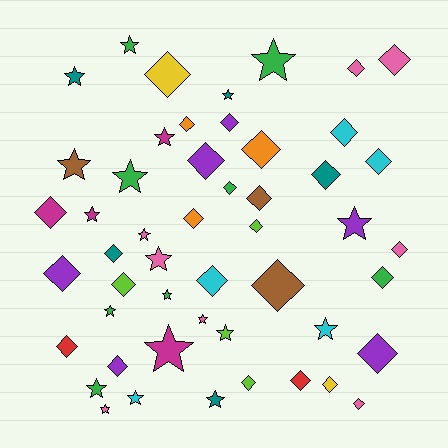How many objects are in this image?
There are 50 objects.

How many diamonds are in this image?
There are 29 diamonds.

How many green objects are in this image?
There are 8 green objects.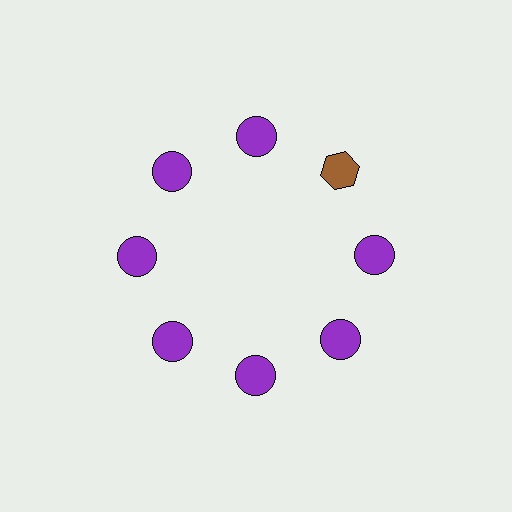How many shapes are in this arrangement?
There are 8 shapes arranged in a ring pattern.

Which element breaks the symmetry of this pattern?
The brown hexagon at roughly the 2 o'clock position breaks the symmetry. All other shapes are purple circles.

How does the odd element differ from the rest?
It differs in both color (brown instead of purple) and shape (hexagon instead of circle).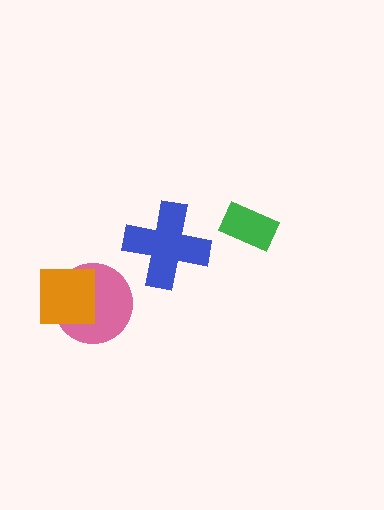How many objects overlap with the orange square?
1 object overlaps with the orange square.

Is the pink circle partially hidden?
Yes, it is partially covered by another shape.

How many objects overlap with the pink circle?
1 object overlaps with the pink circle.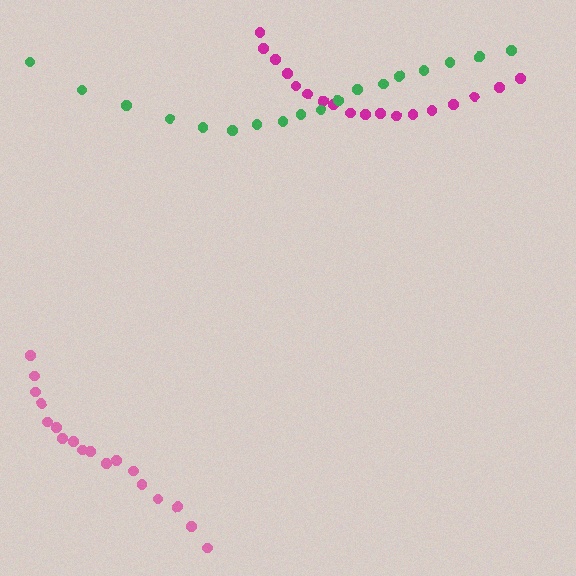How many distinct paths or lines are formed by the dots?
There are 3 distinct paths.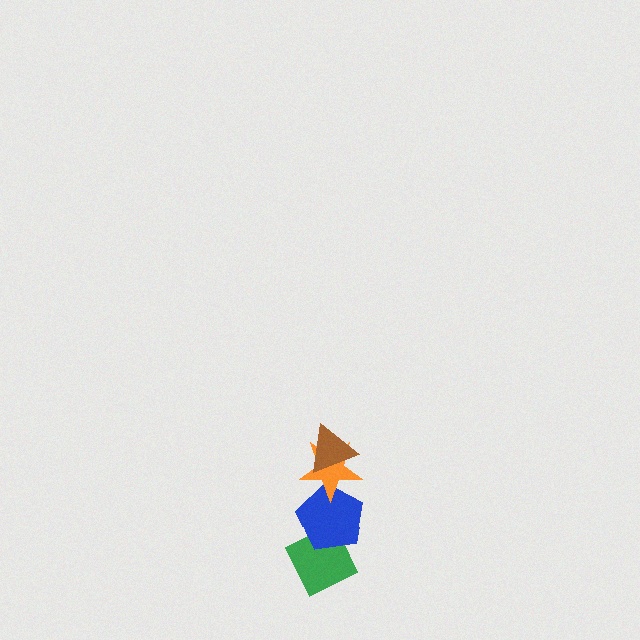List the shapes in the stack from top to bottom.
From top to bottom: the brown triangle, the orange star, the blue pentagon, the green diamond.